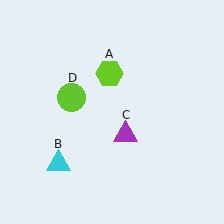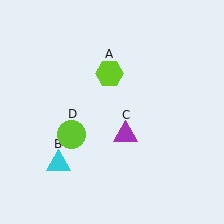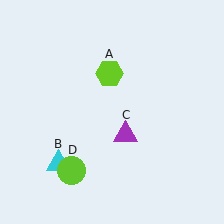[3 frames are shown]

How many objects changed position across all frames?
1 object changed position: lime circle (object D).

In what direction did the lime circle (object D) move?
The lime circle (object D) moved down.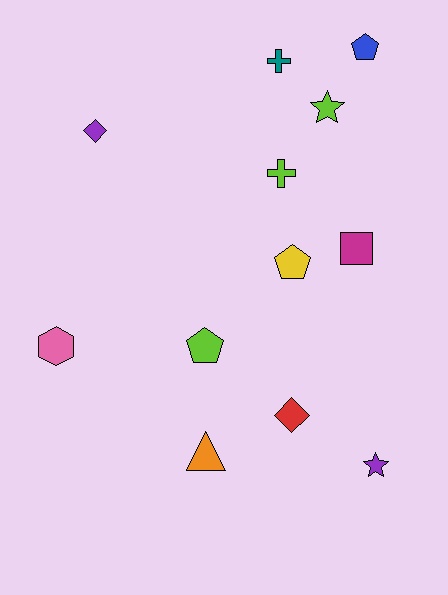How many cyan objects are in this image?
There are no cyan objects.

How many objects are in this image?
There are 12 objects.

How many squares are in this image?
There is 1 square.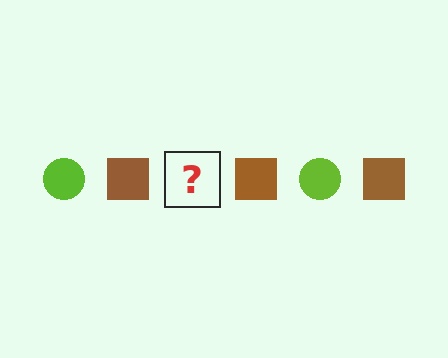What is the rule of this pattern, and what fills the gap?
The rule is that the pattern alternates between lime circle and brown square. The gap should be filled with a lime circle.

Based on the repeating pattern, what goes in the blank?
The blank should be a lime circle.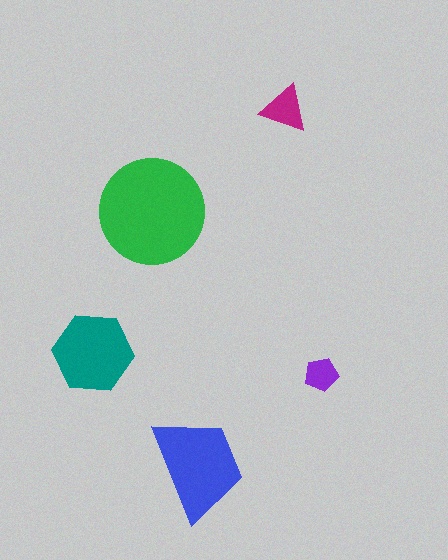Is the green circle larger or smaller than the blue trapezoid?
Larger.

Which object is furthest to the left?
The teal hexagon is leftmost.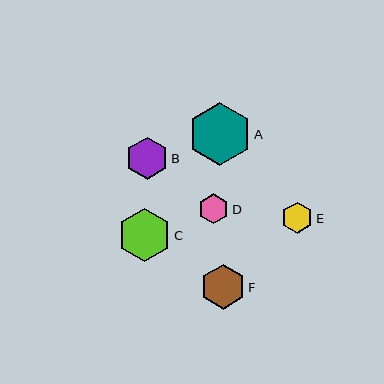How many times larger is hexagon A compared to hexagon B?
Hexagon A is approximately 1.5 times the size of hexagon B.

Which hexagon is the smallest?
Hexagon D is the smallest with a size of approximately 30 pixels.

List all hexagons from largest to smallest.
From largest to smallest: A, C, F, B, E, D.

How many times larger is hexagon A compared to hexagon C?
Hexagon A is approximately 1.2 times the size of hexagon C.